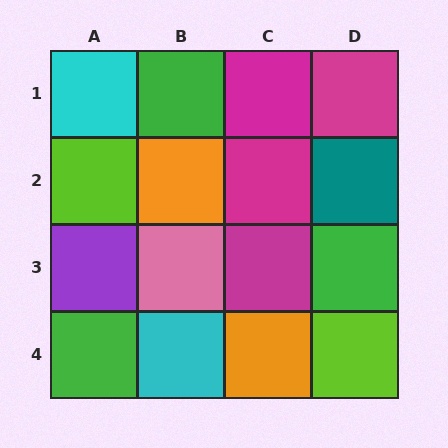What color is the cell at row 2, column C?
Magenta.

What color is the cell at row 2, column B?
Orange.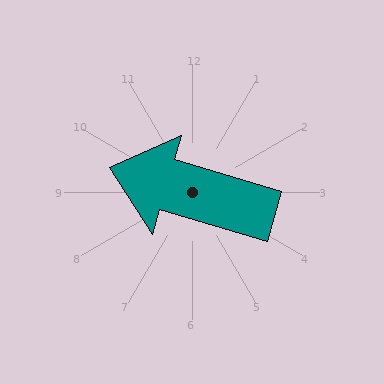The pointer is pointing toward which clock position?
Roughly 10 o'clock.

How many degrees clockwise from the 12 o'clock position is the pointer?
Approximately 286 degrees.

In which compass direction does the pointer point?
West.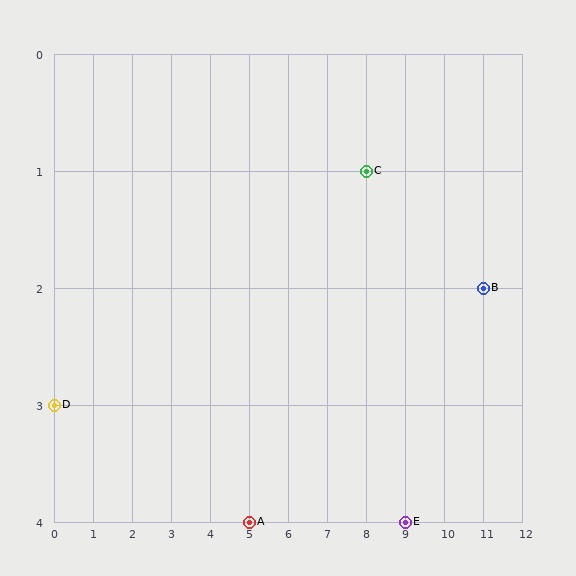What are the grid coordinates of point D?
Point D is at grid coordinates (0, 3).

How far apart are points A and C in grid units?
Points A and C are 3 columns and 3 rows apart (about 4.2 grid units diagonally).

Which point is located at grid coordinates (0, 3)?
Point D is at (0, 3).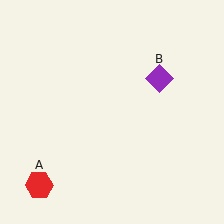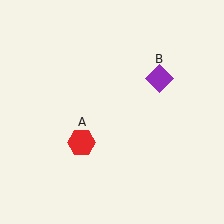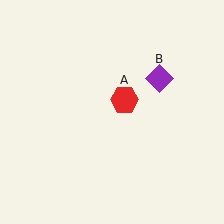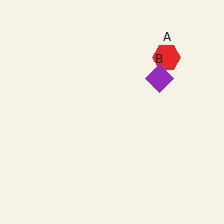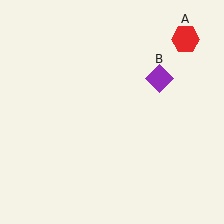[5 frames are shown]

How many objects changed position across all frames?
1 object changed position: red hexagon (object A).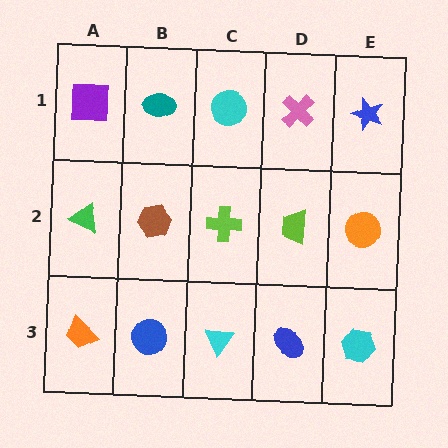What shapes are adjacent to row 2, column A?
A purple square (row 1, column A), an orange trapezoid (row 3, column A), a brown hexagon (row 2, column B).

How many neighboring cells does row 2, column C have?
4.